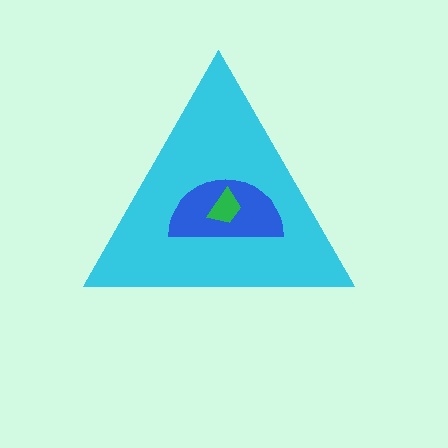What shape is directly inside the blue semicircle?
The green trapezoid.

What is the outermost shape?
The cyan triangle.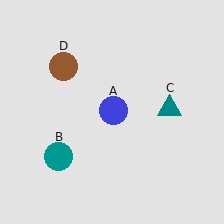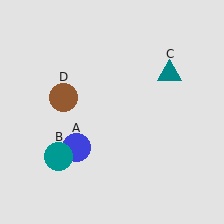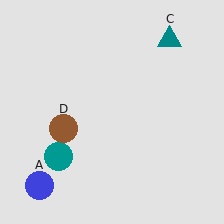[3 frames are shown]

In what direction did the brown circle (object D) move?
The brown circle (object D) moved down.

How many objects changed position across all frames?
3 objects changed position: blue circle (object A), teal triangle (object C), brown circle (object D).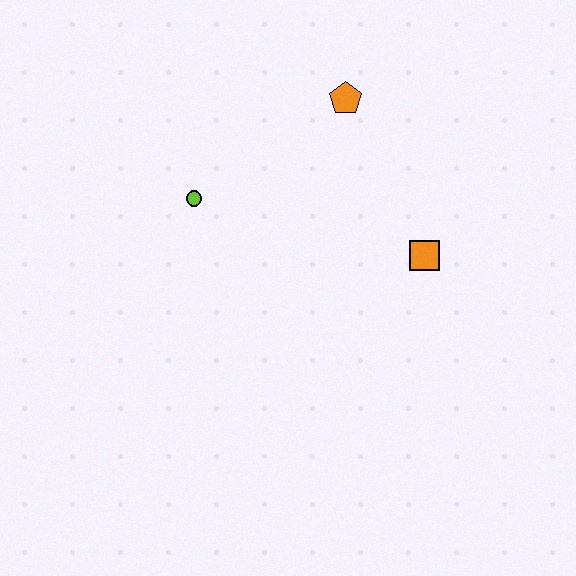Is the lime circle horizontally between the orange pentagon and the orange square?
No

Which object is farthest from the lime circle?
The orange square is farthest from the lime circle.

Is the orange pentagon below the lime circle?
No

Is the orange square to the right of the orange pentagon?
Yes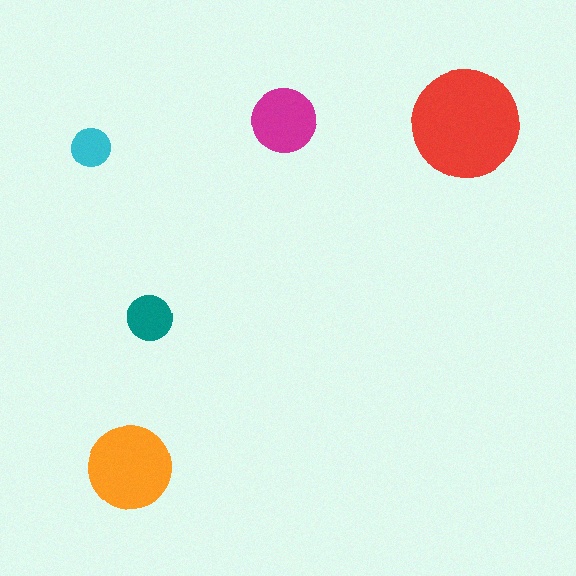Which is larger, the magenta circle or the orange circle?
The orange one.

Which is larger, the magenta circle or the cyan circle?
The magenta one.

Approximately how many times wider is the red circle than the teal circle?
About 2.5 times wider.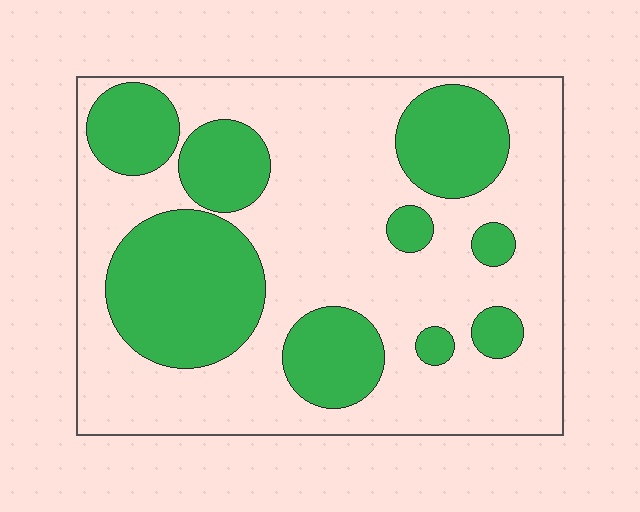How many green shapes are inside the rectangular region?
9.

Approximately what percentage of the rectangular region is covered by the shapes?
Approximately 35%.